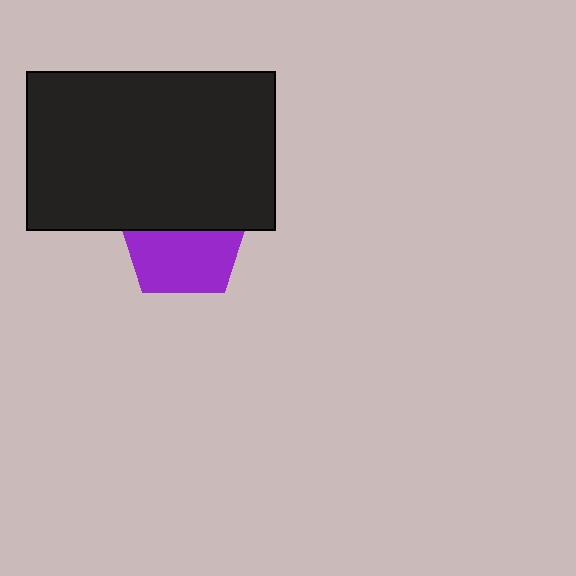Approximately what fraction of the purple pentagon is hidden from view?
Roughly 46% of the purple pentagon is hidden behind the black rectangle.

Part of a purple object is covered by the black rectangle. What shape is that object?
It is a pentagon.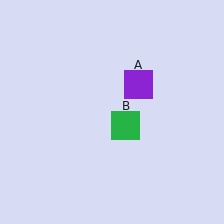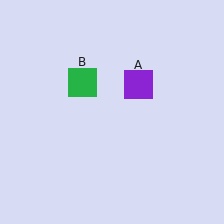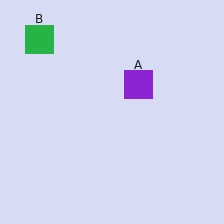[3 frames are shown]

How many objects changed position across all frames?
1 object changed position: green square (object B).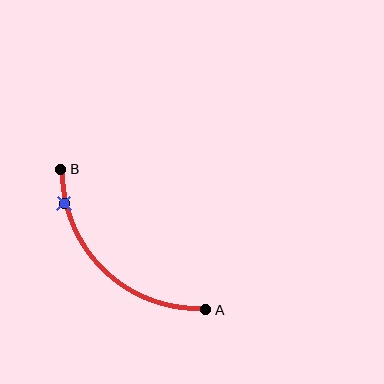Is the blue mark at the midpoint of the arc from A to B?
No. The blue mark lies on the arc but is closer to endpoint B. The arc midpoint would be at the point on the curve equidistant along the arc from both A and B.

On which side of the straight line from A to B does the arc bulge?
The arc bulges below and to the left of the straight line connecting A and B.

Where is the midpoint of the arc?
The arc midpoint is the point on the curve farthest from the straight line joining A and B. It sits below and to the left of that line.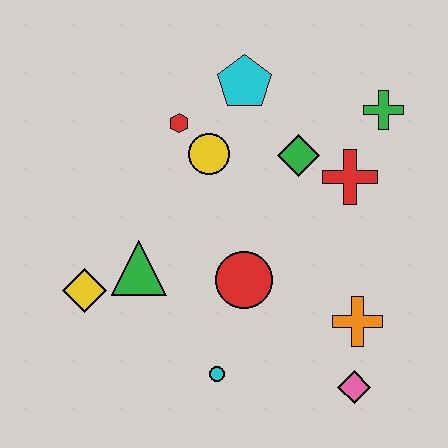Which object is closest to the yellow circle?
The red hexagon is closest to the yellow circle.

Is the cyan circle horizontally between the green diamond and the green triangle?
Yes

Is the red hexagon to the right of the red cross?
No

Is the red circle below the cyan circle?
No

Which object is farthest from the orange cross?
The yellow diamond is farthest from the orange cross.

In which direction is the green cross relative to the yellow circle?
The green cross is to the right of the yellow circle.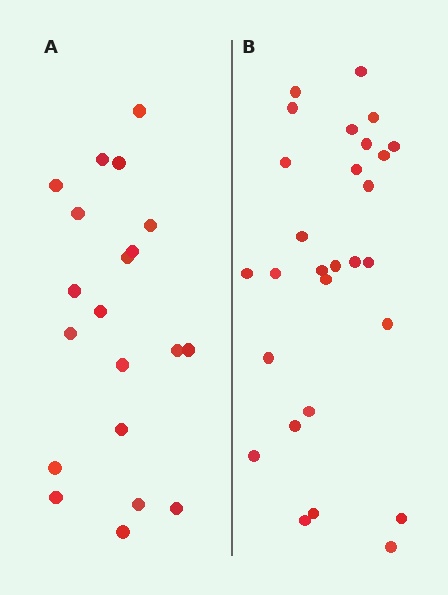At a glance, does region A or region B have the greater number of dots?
Region B (the right region) has more dots.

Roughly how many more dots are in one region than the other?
Region B has roughly 8 or so more dots than region A.